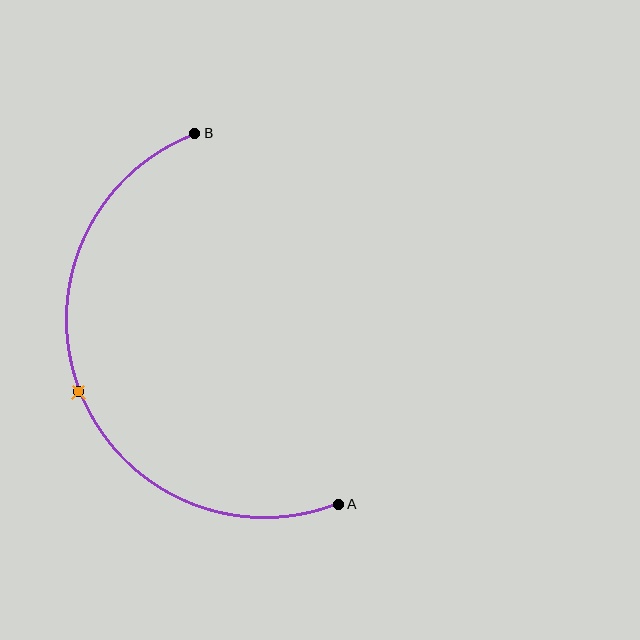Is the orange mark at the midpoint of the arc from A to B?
Yes. The orange mark lies on the arc at equal arc-length from both A and B — it is the arc midpoint.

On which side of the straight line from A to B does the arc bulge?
The arc bulges to the left of the straight line connecting A and B.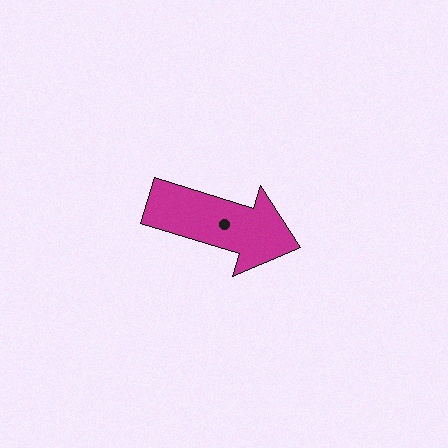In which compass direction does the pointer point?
East.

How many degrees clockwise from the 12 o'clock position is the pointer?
Approximately 107 degrees.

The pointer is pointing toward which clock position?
Roughly 4 o'clock.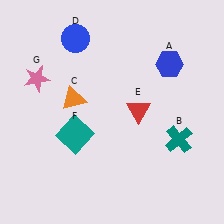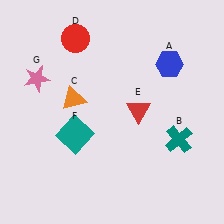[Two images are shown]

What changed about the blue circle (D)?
In Image 1, D is blue. In Image 2, it changed to red.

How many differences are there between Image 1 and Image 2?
There is 1 difference between the two images.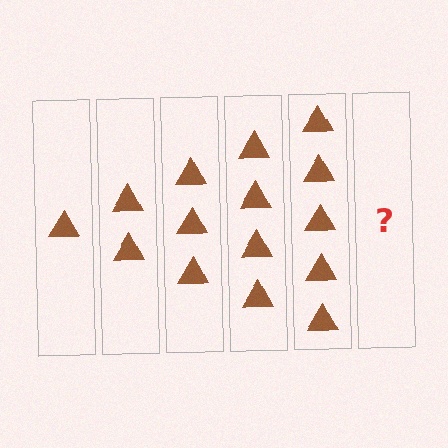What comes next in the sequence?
The next element should be 6 triangles.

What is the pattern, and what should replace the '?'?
The pattern is that each step adds one more triangle. The '?' should be 6 triangles.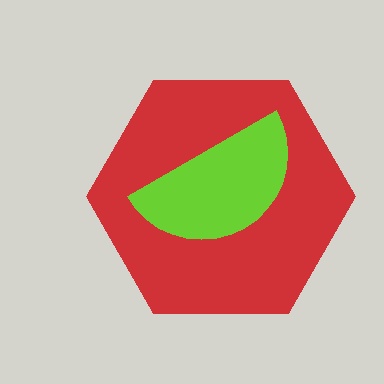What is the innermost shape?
The lime semicircle.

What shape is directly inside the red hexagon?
The lime semicircle.